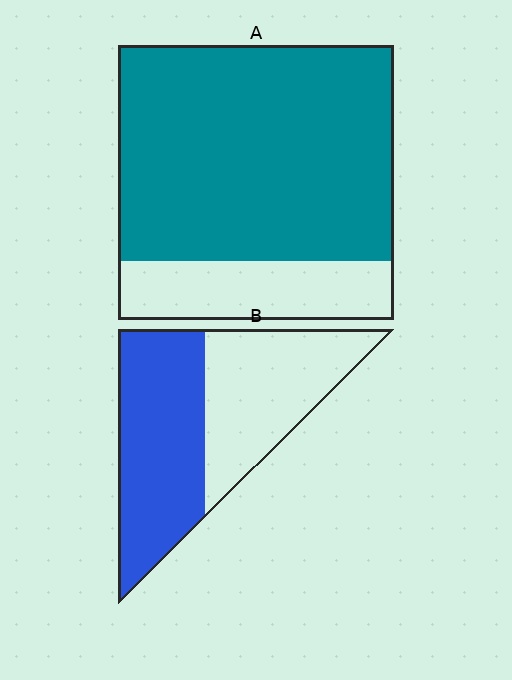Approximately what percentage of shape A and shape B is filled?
A is approximately 80% and B is approximately 55%.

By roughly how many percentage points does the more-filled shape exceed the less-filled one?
By roughly 25 percentage points (A over B).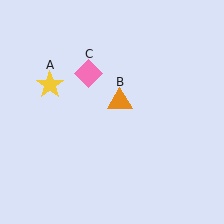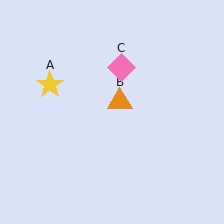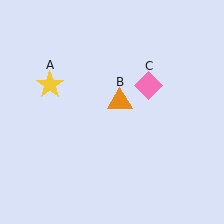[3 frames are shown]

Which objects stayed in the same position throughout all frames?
Yellow star (object A) and orange triangle (object B) remained stationary.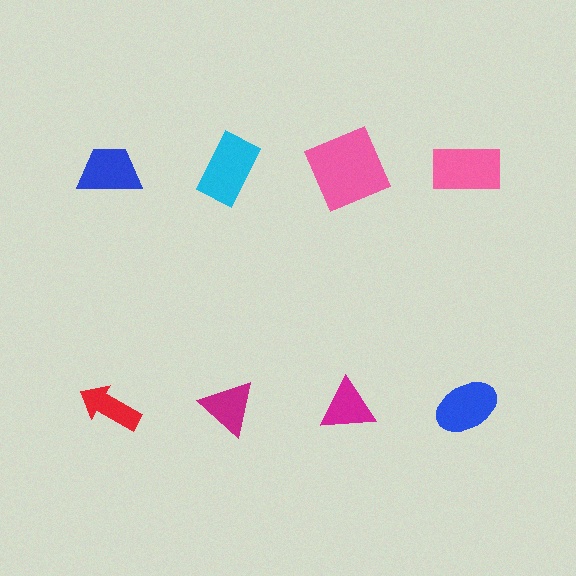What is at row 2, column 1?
A red arrow.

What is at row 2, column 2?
A magenta triangle.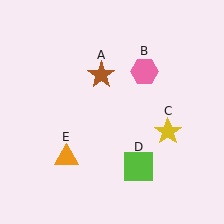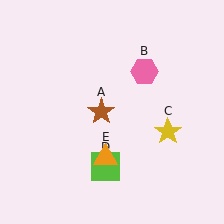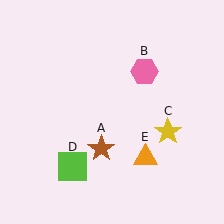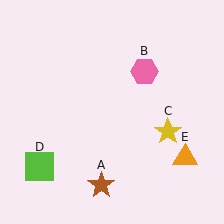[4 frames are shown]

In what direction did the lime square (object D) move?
The lime square (object D) moved left.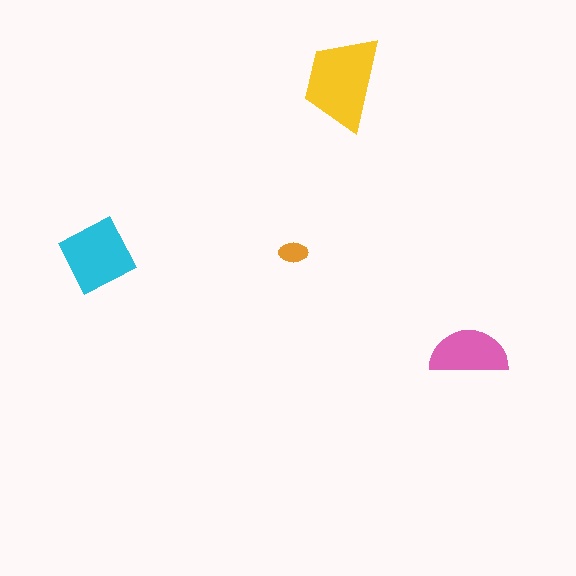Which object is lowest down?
The pink semicircle is bottommost.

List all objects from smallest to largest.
The orange ellipse, the pink semicircle, the cyan square, the yellow trapezoid.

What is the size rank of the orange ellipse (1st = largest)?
4th.